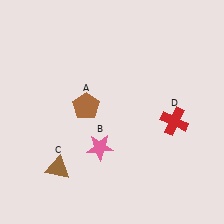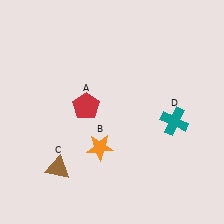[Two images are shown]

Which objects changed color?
A changed from brown to red. B changed from pink to orange. D changed from red to teal.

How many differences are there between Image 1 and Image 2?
There are 3 differences between the two images.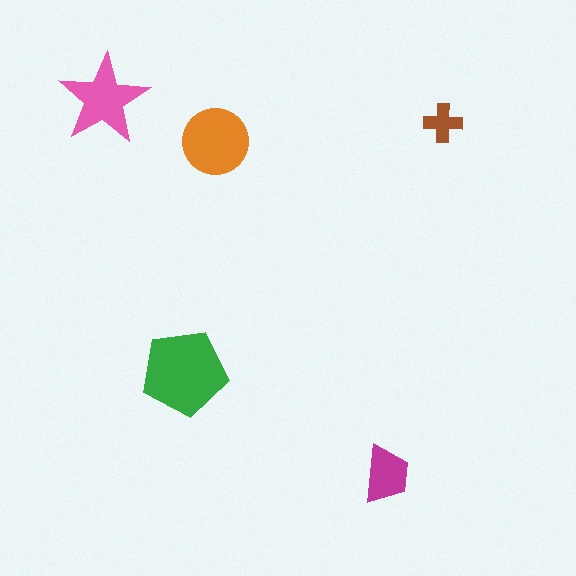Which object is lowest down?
The magenta trapezoid is bottommost.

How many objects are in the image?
There are 5 objects in the image.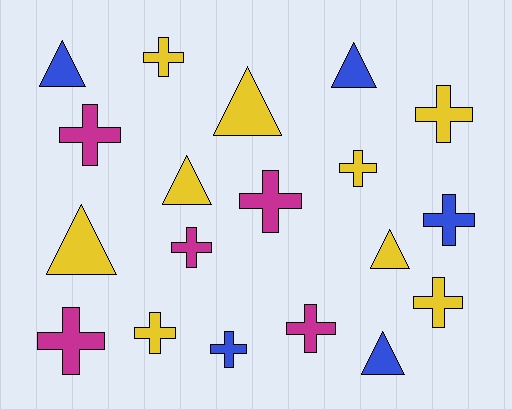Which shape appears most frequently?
Cross, with 12 objects.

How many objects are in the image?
There are 19 objects.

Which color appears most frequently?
Yellow, with 9 objects.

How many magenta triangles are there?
There are no magenta triangles.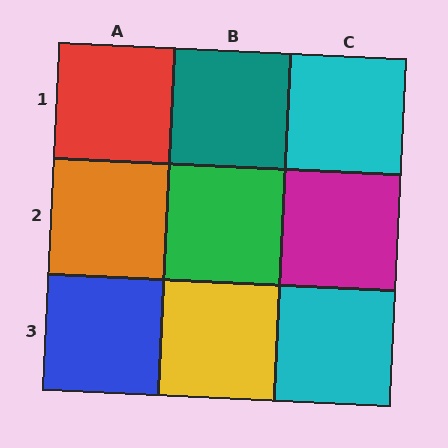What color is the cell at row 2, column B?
Green.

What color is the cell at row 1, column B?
Teal.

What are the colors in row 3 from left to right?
Blue, yellow, cyan.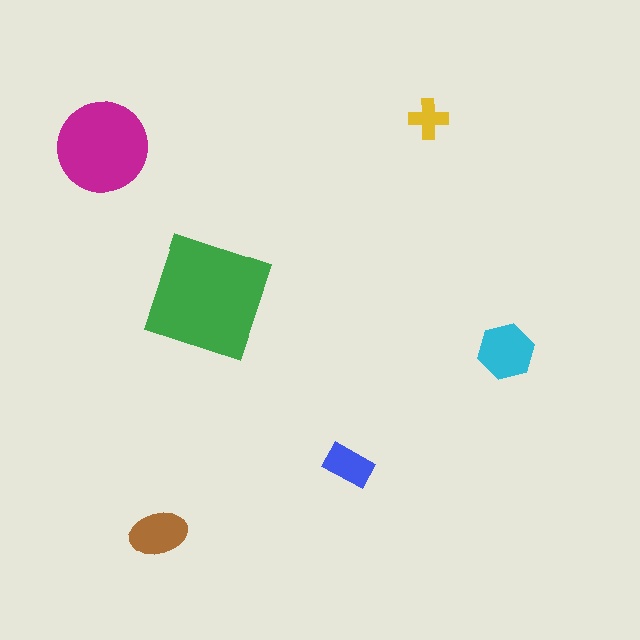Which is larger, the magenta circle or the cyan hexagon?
The magenta circle.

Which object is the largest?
The green square.